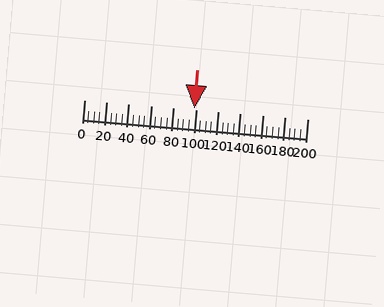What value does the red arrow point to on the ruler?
The red arrow points to approximately 99.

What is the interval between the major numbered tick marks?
The major tick marks are spaced 20 units apart.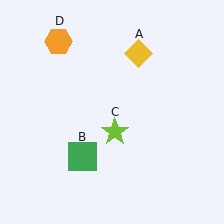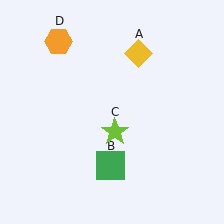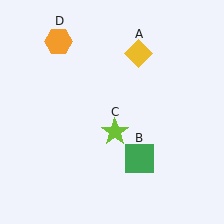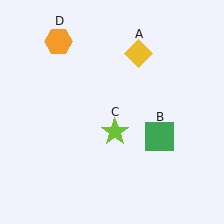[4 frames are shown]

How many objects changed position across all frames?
1 object changed position: green square (object B).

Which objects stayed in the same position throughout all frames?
Yellow diamond (object A) and lime star (object C) and orange hexagon (object D) remained stationary.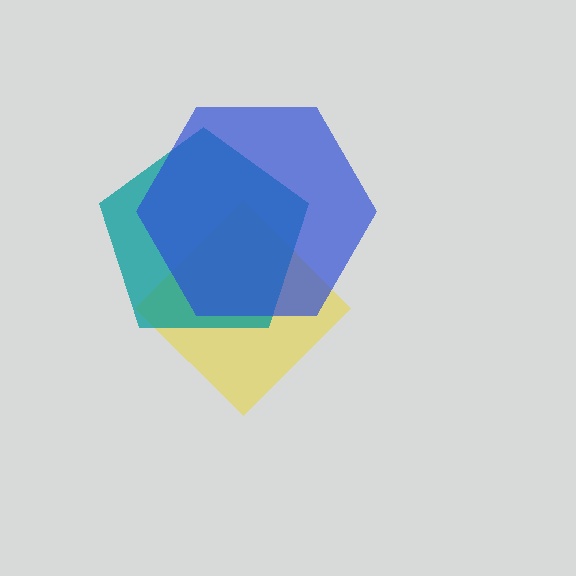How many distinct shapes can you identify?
There are 3 distinct shapes: a yellow diamond, a teal pentagon, a blue hexagon.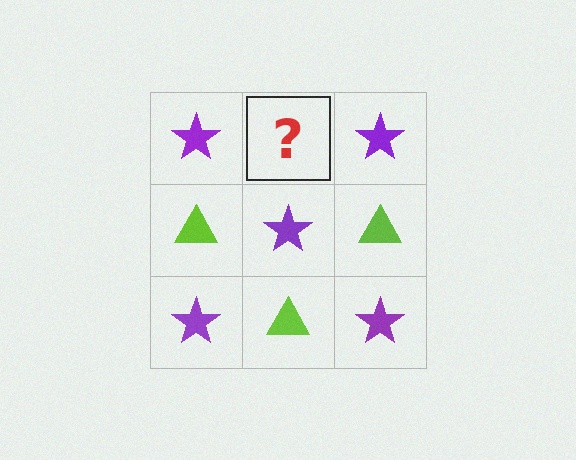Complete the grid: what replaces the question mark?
The question mark should be replaced with a lime triangle.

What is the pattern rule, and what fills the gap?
The rule is that it alternates purple star and lime triangle in a checkerboard pattern. The gap should be filled with a lime triangle.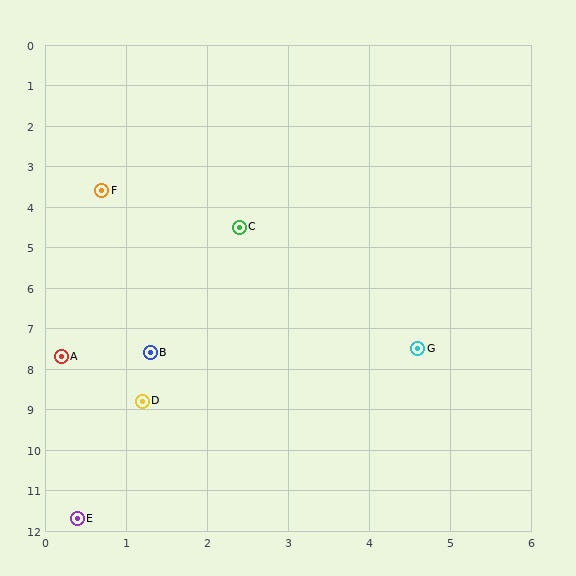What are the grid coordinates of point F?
Point F is at approximately (0.7, 3.6).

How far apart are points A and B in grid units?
Points A and B are about 1.1 grid units apart.